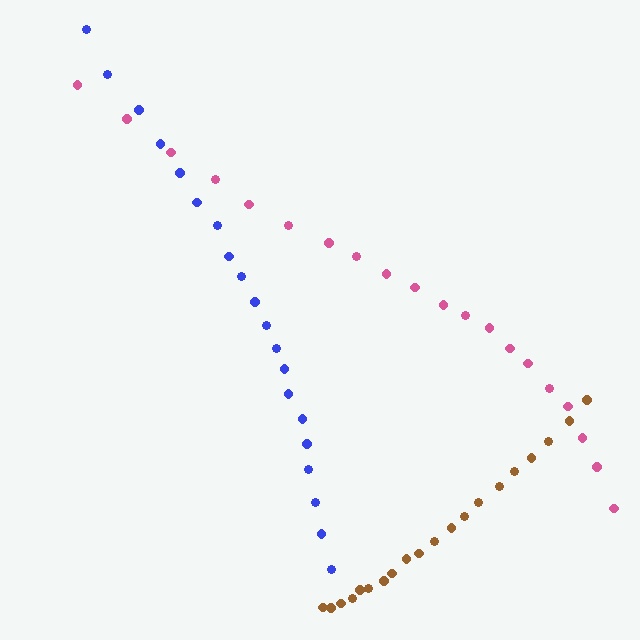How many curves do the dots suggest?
There are 3 distinct paths.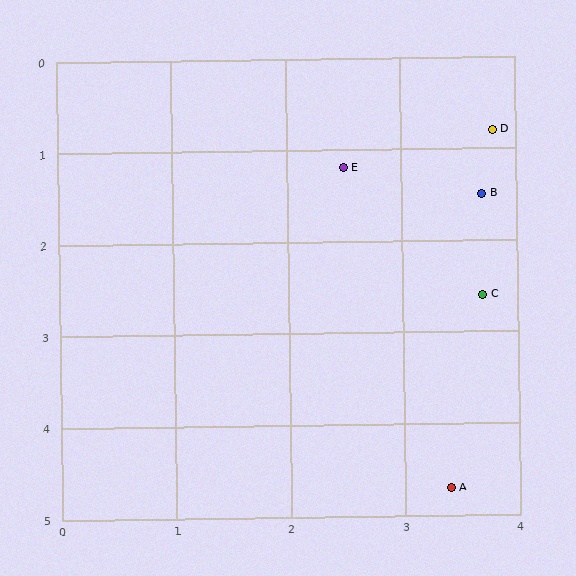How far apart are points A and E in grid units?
Points A and E are about 3.6 grid units apart.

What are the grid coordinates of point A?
Point A is at approximately (3.4, 4.7).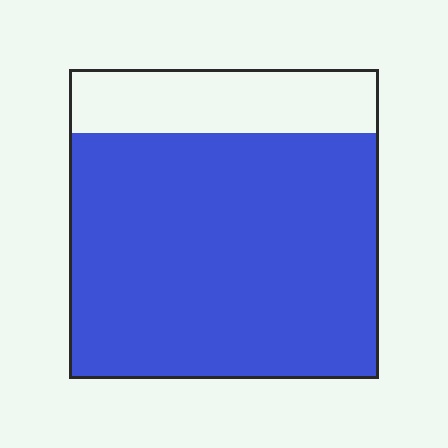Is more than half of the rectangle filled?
Yes.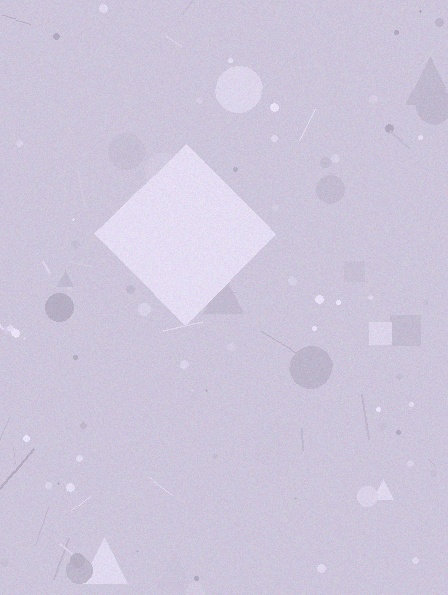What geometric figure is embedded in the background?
A diamond is embedded in the background.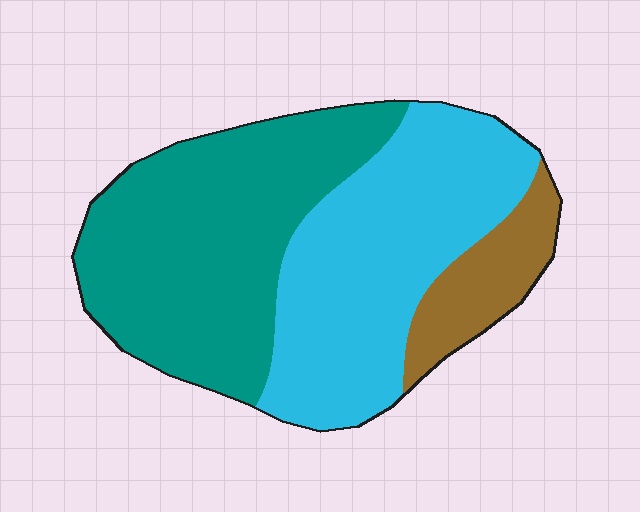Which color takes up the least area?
Brown, at roughly 10%.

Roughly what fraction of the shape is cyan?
Cyan covers 42% of the shape.